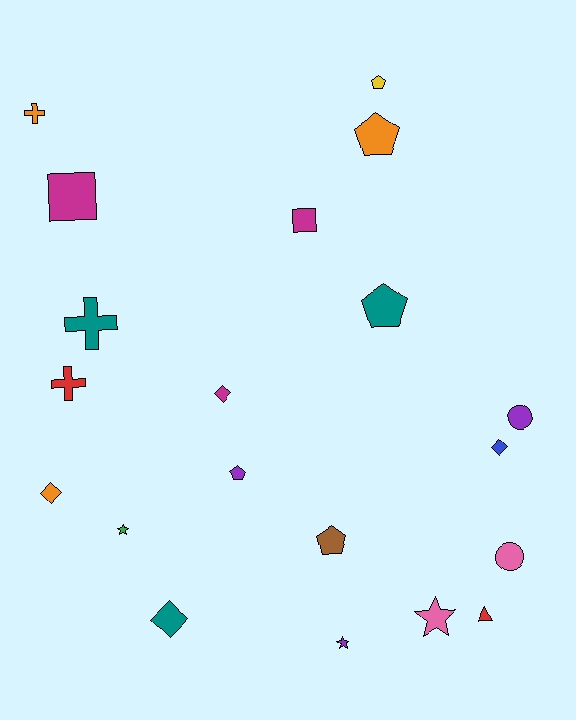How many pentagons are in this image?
There are 5 pentagons.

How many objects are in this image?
There are 20 objects.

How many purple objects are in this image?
There are 3 purple objects.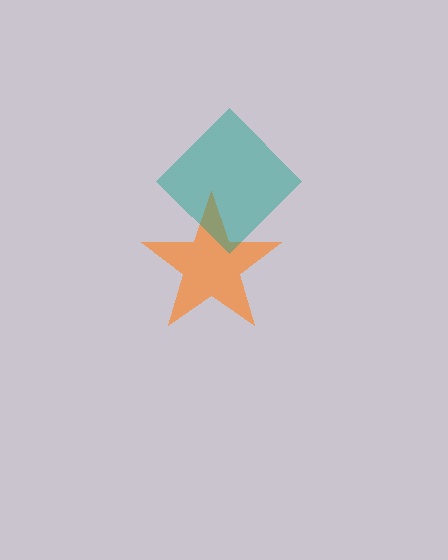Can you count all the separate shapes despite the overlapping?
Yes, there are 2 separate shapes.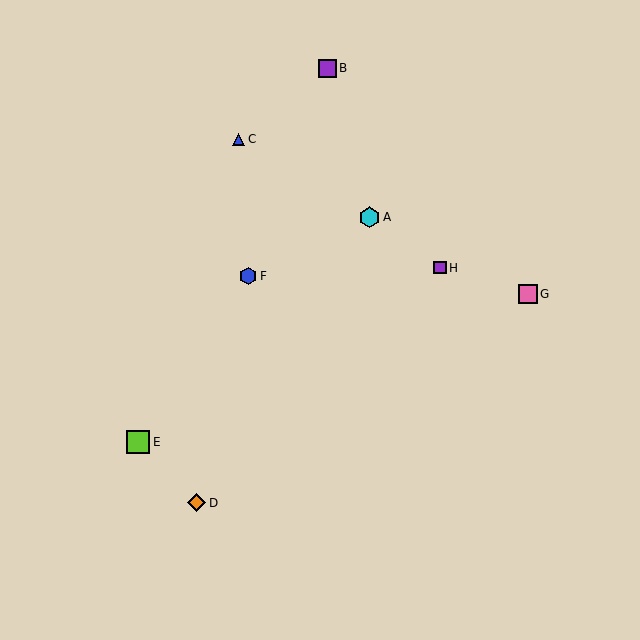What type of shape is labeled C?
Shape C is a blue triangle.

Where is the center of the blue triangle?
The center of the blue triangle is at (238, 139).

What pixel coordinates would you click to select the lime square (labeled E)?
Click at (138, 442) to select the lime square E.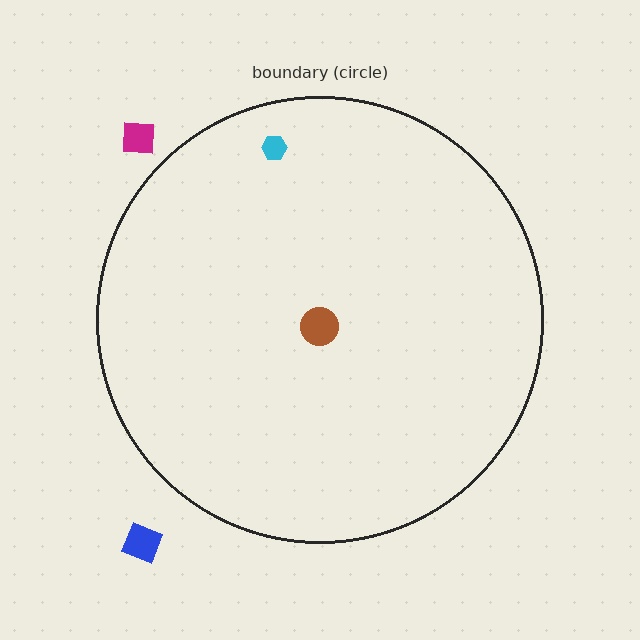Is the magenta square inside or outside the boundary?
Outside.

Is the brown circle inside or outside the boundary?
Inside.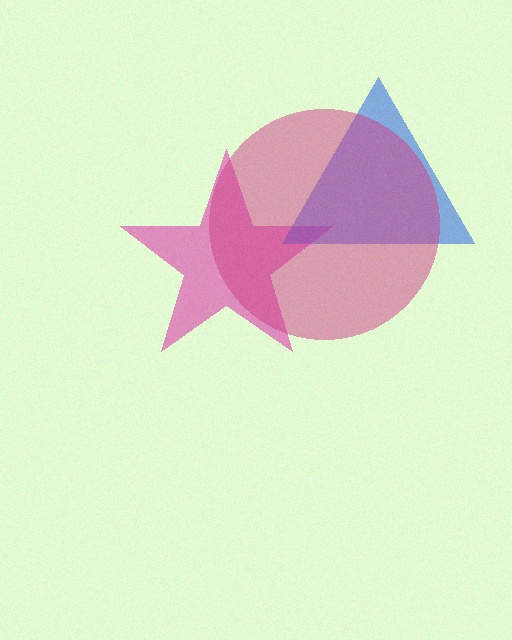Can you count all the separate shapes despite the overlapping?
Yes, there are 3 separate shapes.